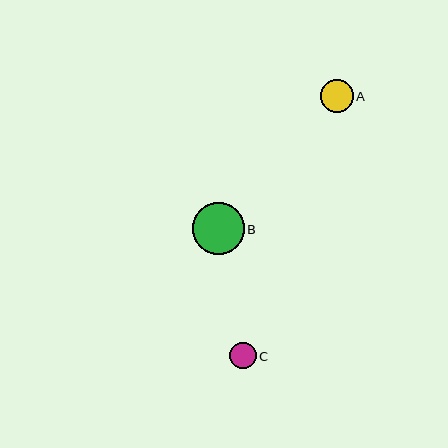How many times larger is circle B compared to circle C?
Circle B is approximately 2.0 times the size of circle C.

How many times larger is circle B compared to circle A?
Circle B is approximately 1.6 times the size of circle A.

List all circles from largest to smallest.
From largest to smallest: B, A, C.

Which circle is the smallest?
Circle C is the smallest with a size of approximately 26 pixels.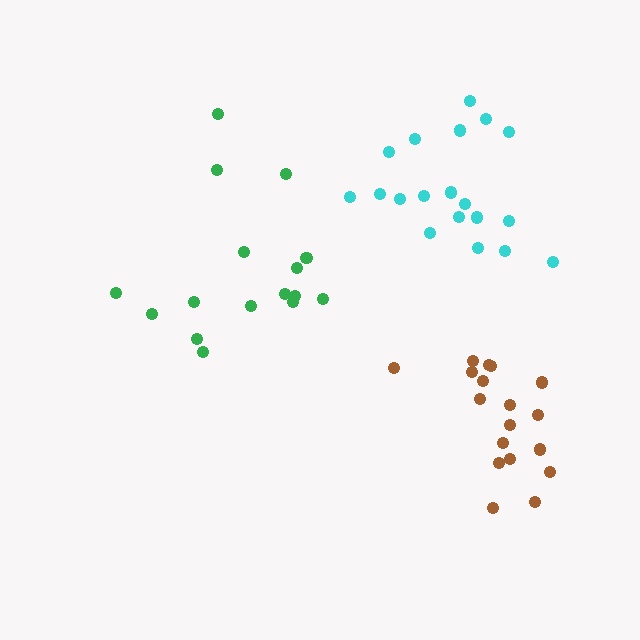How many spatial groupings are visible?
There are 3 spatial groupings.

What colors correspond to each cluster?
The clusters are colored: cyan, brown, green.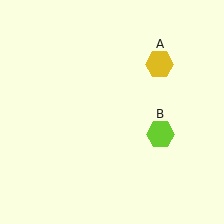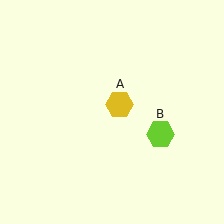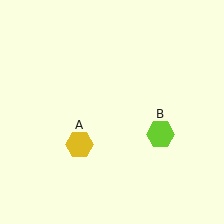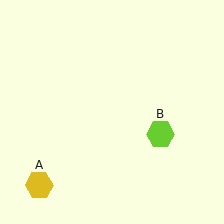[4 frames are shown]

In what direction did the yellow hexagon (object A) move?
The yellow hexagon (object A) moved down and to the left.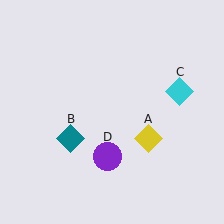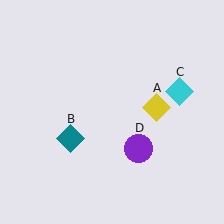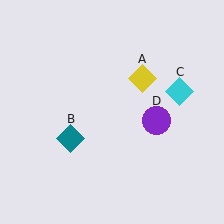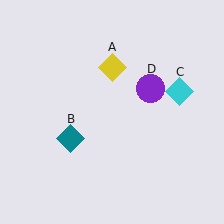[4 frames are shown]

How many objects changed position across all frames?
2 objects changed position: yellow diamond (object A), purple circle (object D).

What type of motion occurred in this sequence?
The yellow diamond (object A), purple circle (object D) rotated counterclockwise around the center of the scene.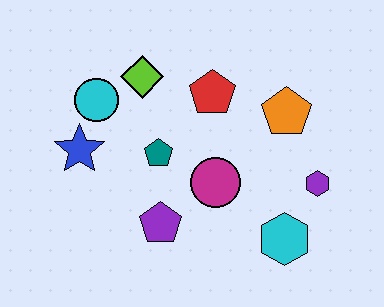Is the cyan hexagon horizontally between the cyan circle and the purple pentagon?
No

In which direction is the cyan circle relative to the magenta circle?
The cyan circle is to the left of the magenta circle.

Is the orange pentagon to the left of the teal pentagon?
No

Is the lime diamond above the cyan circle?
Yes